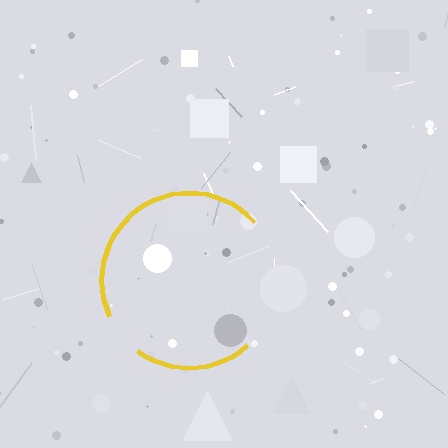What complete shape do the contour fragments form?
The contour fragments form a circle.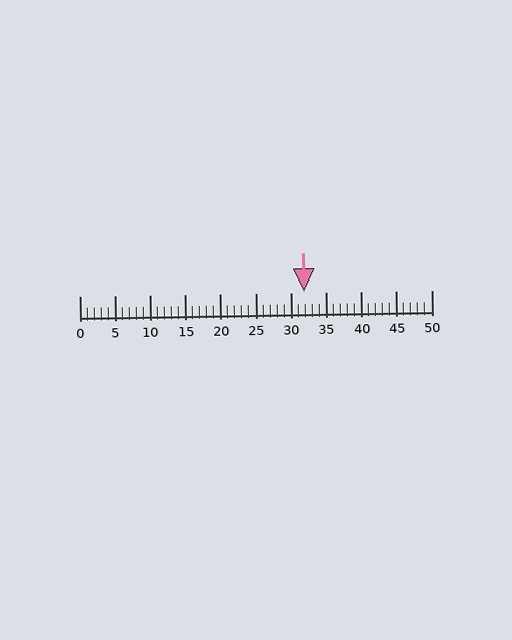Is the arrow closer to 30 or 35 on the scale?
The arrow is closer to 30.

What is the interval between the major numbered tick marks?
The major tick marks are spaced 5 units apart.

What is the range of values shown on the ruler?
The ruler shows values from 0 to 50.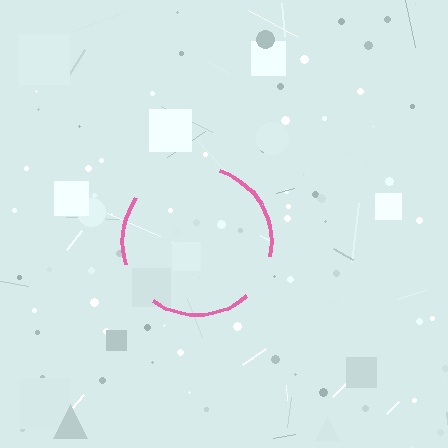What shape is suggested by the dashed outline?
The dashed outline suggests a circle.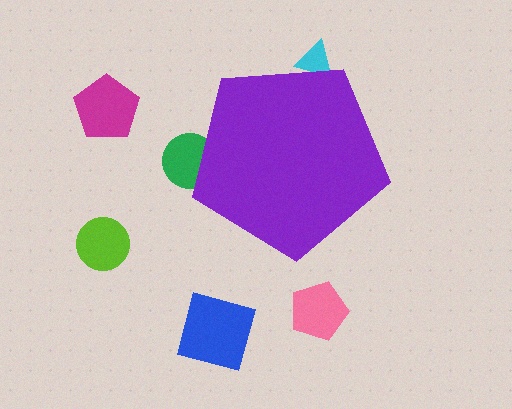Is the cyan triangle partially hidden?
Yes, the cyan triangle is partially hidden behind the purple pentagon.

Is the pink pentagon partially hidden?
No, the pink pentagon is fully visible.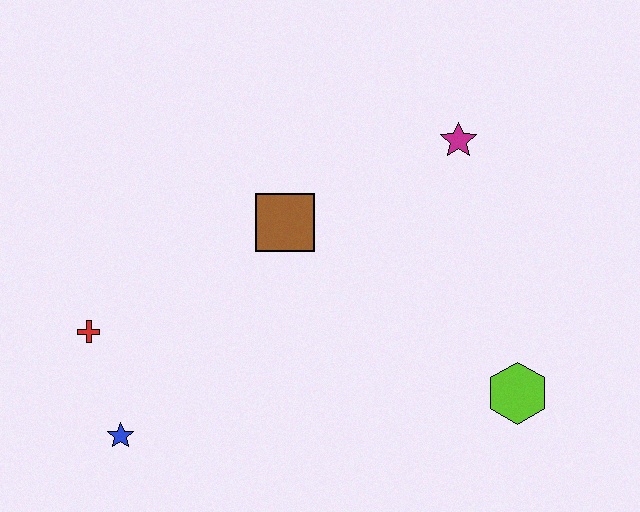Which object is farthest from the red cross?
The lime hexagon is farthest from the red cross.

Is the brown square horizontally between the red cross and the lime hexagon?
Yes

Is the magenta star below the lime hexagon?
No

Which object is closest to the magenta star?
The brown square is closest to the magenta star.